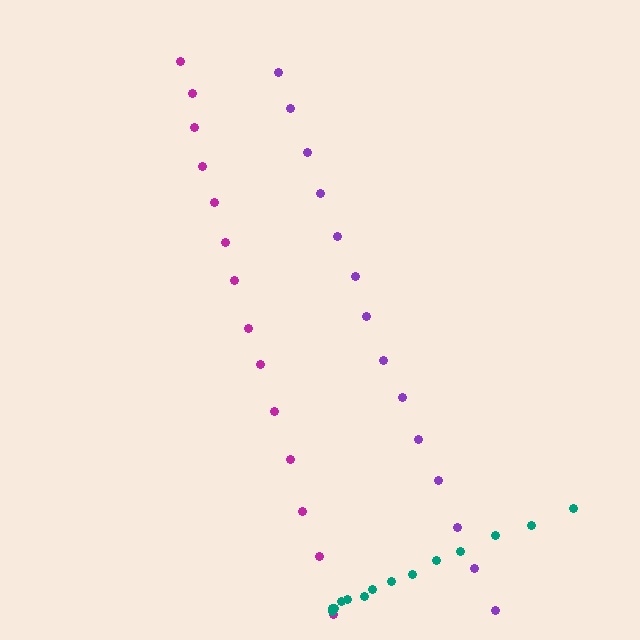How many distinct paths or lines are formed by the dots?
There are 3 distinct paths.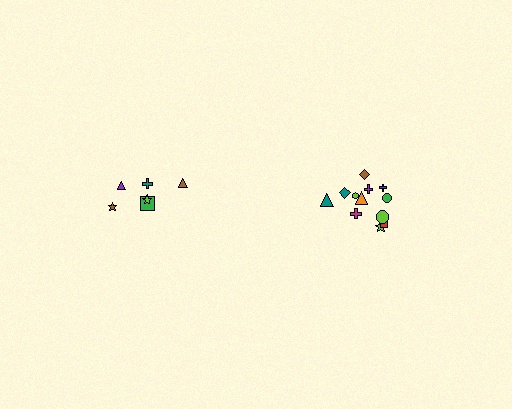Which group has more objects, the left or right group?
The right group.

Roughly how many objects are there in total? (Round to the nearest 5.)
Roughly 20 objects in total.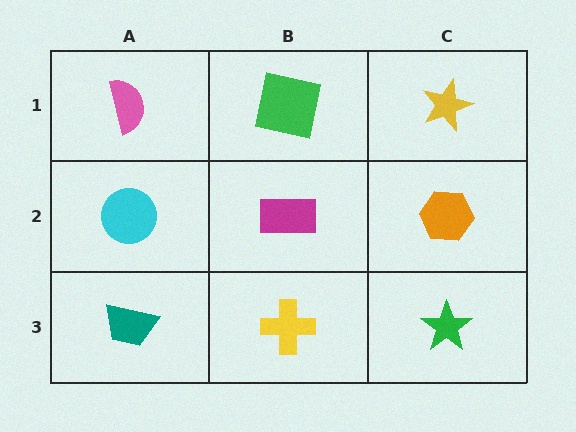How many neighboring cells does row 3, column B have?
3.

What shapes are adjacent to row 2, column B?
A green square (row 1, column B), a yellow cross (row 3, column B), a cyan circle (row 2, column A), an orange hexagon (row 2, column C).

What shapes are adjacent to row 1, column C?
An orange hexagon (row 2, column C), a green square (row 1, column B).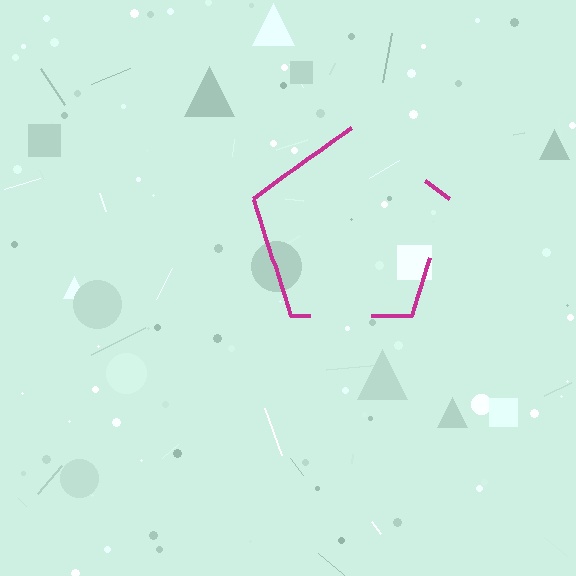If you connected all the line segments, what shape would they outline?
They would outline a pentagon.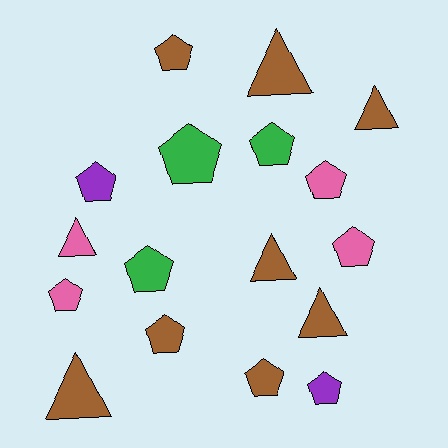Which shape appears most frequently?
Pentagon, with 11 objects.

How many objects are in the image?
There are 17 objects.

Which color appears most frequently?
Brown, with 8 objects.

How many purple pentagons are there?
There are 2 purple pentagons.